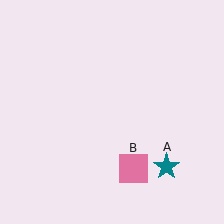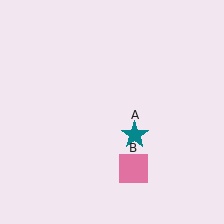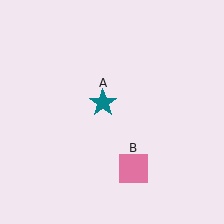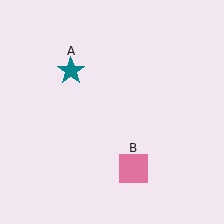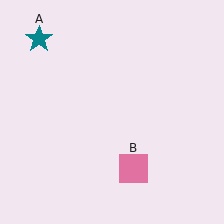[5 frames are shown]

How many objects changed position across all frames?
1 object changed position: teal star (object A).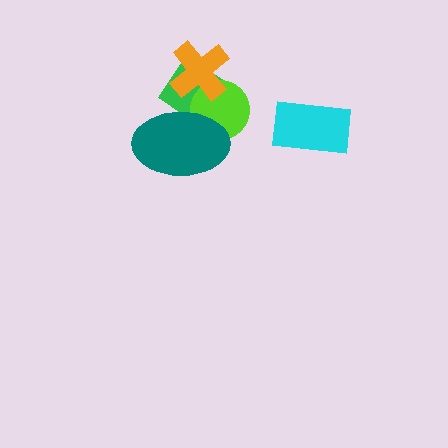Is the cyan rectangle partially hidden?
No, no other shape covers it.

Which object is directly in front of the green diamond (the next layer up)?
The lime circle is directly in front of the green diamond.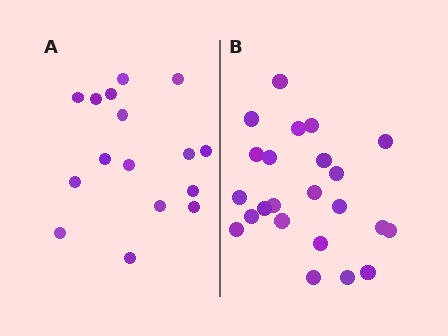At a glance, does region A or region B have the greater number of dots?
Region B (the right region) has more dots.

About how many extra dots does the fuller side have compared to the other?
Region B has roughly 8 or so more dots than region A.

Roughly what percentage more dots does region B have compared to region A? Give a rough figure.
About 45% more.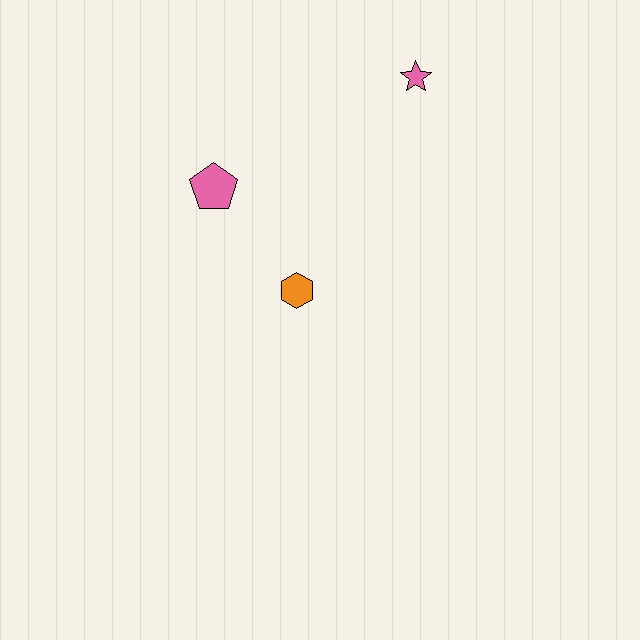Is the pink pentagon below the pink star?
Yes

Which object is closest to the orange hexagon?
The pink pentagon is closest to the orange hexagon.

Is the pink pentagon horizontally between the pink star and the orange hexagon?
No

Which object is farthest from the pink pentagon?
The pink star is farthest from the pink pentagon.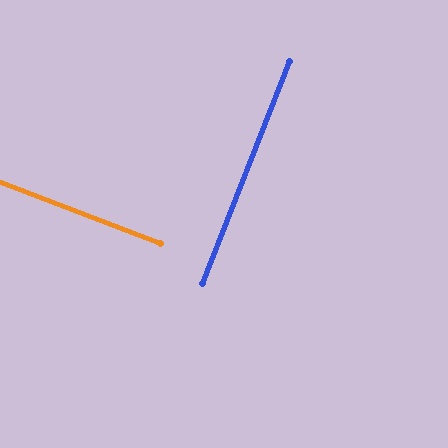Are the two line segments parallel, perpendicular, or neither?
Perpendicular — they meet at approximately 90°.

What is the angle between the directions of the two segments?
Approximately 90 degrees.